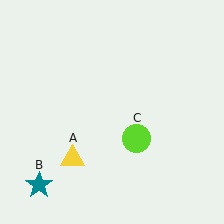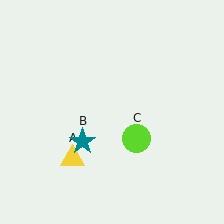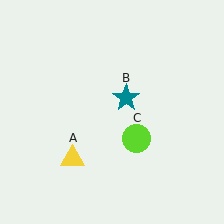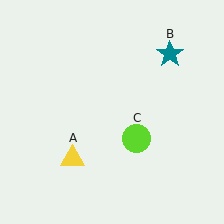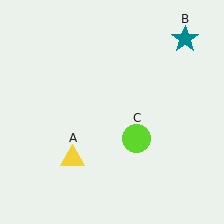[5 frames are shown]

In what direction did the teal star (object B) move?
The teal star (object B) moved up and to the right.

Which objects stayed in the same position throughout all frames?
Yellow triangle (object A) and lime circle (object C) remained stationary.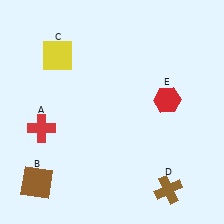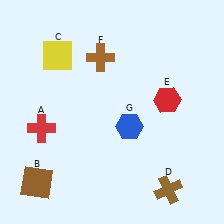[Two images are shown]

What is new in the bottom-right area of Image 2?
A blue hexagon (G) was added in the bottom-right area of Image 2.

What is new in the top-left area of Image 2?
A brown cross (F) was added in the top-left area of Image 2.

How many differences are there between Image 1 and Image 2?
There are 2 differences between the two images.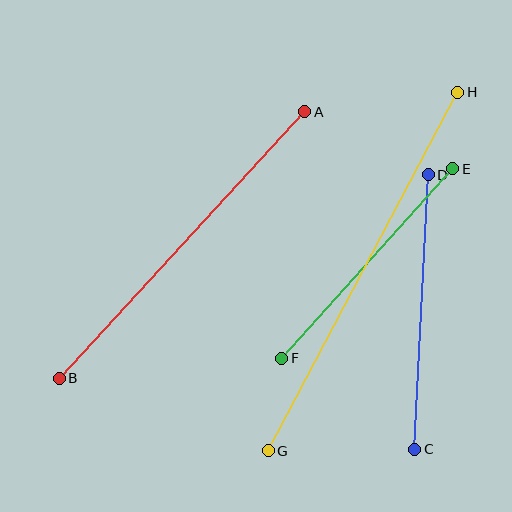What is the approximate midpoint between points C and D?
The midpoint is at approximately (422, 312) pixels.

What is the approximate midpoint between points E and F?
The midpoint is at approximately (367, 263) pixels.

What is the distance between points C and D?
The distance is approximately 275 pixels.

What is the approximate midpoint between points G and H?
The midpoint is at approximately (363, 272) pixels.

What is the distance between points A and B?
The distance is approximately 362 pixels.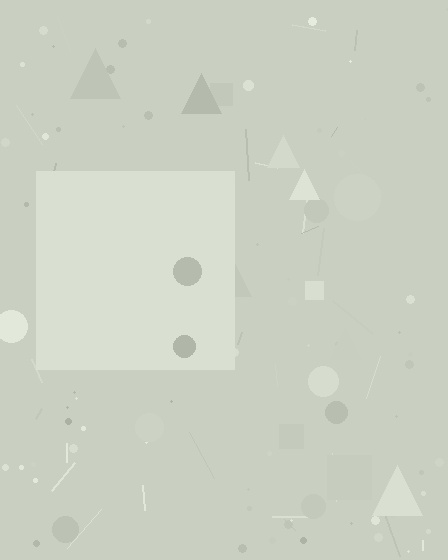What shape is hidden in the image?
A square is hidden in the image.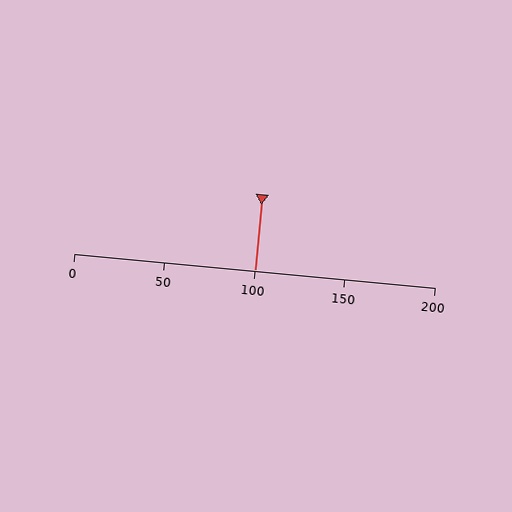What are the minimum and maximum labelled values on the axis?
The axis runs from 0 to 200.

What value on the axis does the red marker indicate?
The marker indicates approximately 100.